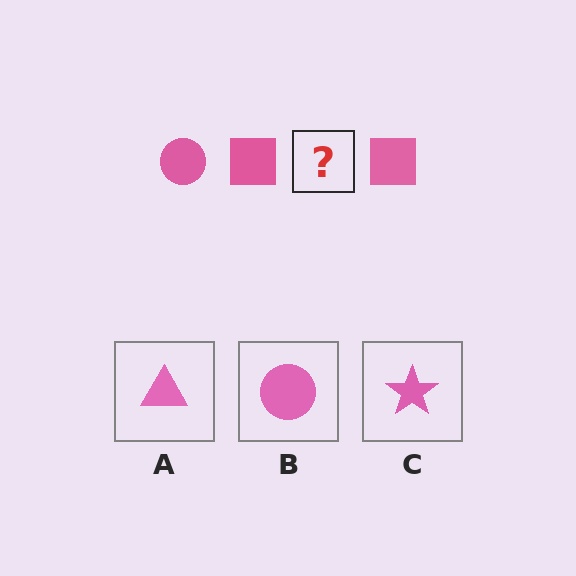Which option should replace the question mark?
Option B.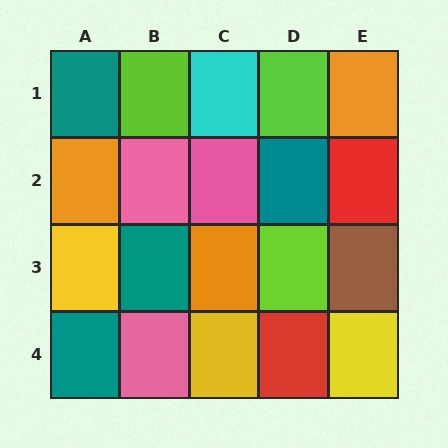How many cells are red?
2 cells are red.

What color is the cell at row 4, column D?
Red.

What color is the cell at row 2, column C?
Pink.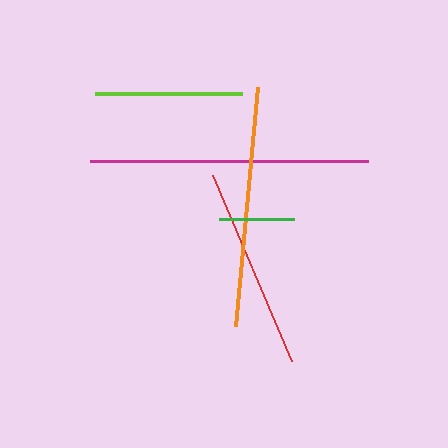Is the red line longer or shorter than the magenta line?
The magenta line is longer than the red line.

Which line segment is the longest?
The magenta line is the longest at approximately 278 pixels.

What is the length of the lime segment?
The lime segment is approximately 148 pixels long.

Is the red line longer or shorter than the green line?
The red line is longer than the green line.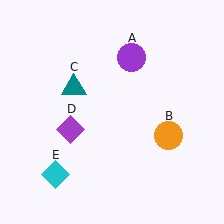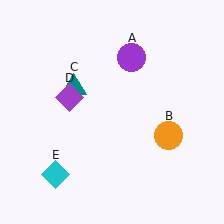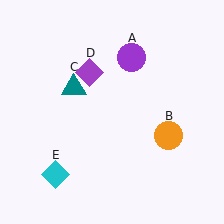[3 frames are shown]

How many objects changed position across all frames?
1 object changed position: purple diamond (object D).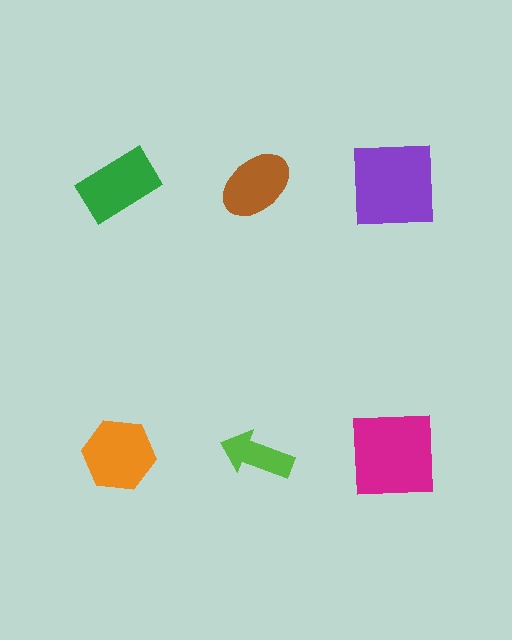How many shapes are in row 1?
3 shapes.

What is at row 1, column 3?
A purple square.